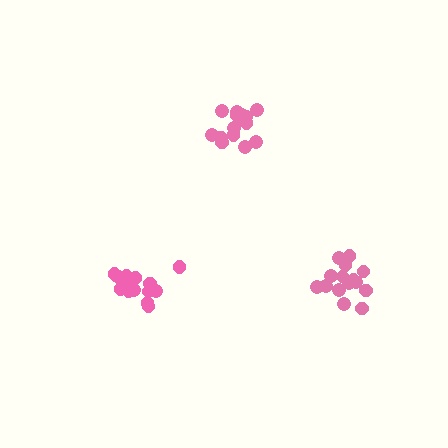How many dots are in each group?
Group 1: 16 dots, Group 2: 15 dots, Group 3: 17 dots (48 total).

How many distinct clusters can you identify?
There are 3 distinct clusters.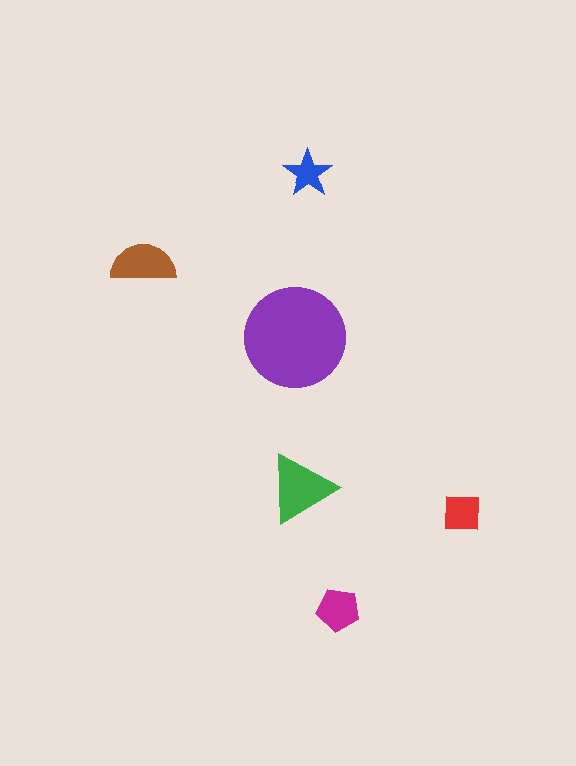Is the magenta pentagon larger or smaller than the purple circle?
Smaller.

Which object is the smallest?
The blue star.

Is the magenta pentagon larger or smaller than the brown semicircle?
Smaller.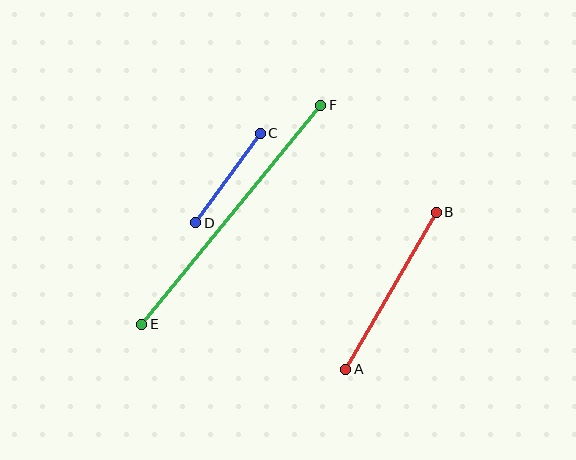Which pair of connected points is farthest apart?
Points E and F are farthest apart.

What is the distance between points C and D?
The distance is approximately 110 pixels.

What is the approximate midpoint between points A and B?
The midpoint is at approximately (391, 291) pixels.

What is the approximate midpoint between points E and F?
The midpoint is at approximately (231, 215) pixels.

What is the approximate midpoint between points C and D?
The midpoint is at approximately (228, 178) pixels.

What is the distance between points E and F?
The distance is approximately 283 pixels.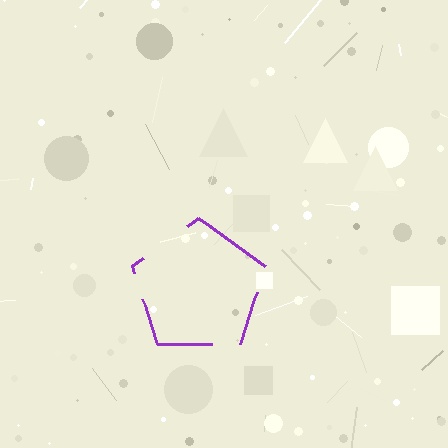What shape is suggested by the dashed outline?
The dashed outline suggests a pentagon.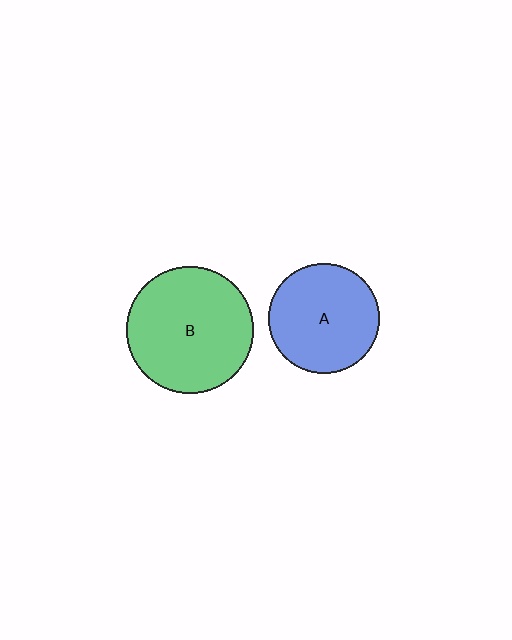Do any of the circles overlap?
No, none of the circles overlap.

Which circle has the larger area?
Circle B (green).